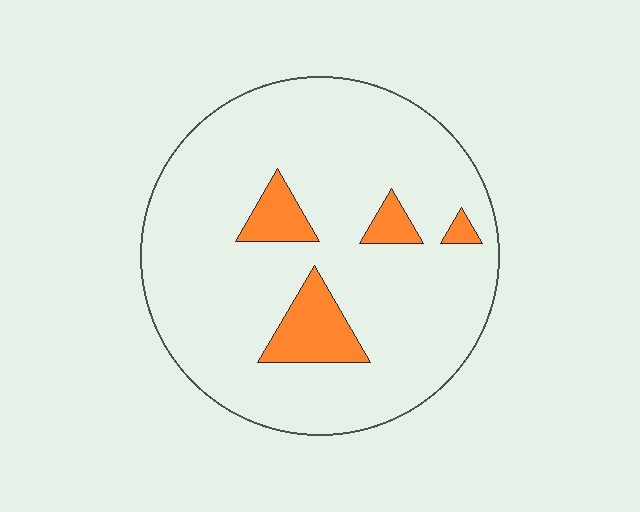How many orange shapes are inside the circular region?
4.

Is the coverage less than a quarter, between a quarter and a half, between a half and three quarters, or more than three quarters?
Less than a quarter.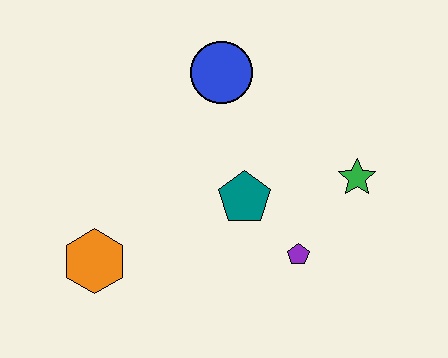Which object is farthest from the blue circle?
The orange hexagon is farthest from the blue circle.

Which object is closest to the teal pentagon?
The purple pentagon is closest to the teal pentagon.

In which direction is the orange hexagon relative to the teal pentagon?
The orange hexagon is to the left of the teal pentagon.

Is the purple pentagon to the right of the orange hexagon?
Yes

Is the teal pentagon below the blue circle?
Yes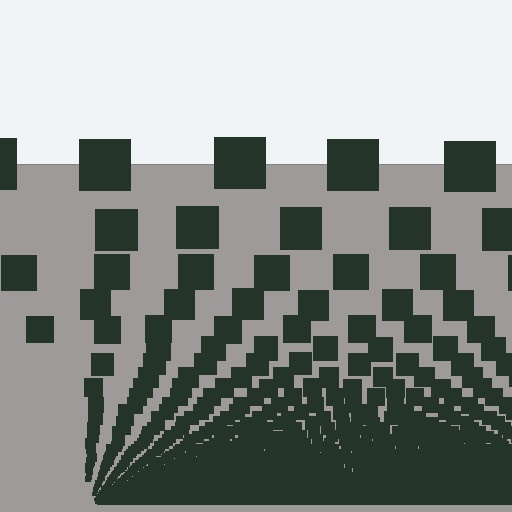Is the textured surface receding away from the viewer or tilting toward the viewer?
The surface appears to tilt toward the viewer. Texture elements get larger and sparser toward the top.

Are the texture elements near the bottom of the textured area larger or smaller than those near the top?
Smaller. The gradient is inverted — elements near the bottom are smaller and denser.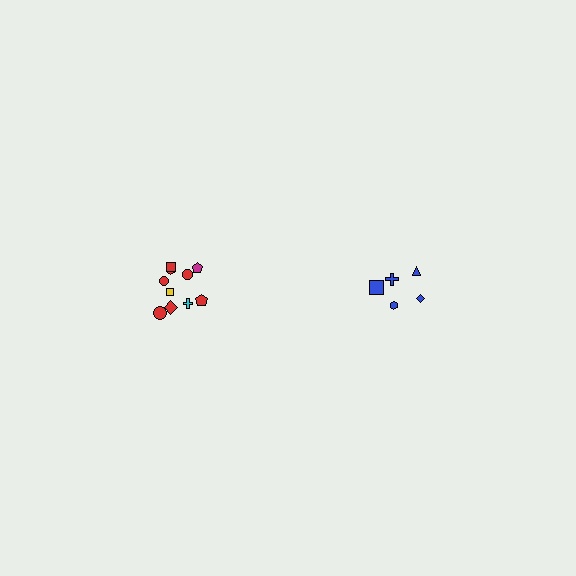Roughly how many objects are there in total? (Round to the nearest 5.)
Roughly 15 objects in total.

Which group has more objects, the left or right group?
The left group.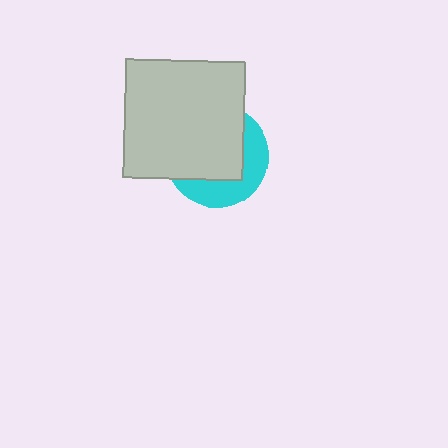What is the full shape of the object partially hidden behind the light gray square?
The partially hidden object is a cyan circle.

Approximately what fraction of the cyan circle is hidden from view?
Roughly 63% of the cyan circle is hidden behind the light gray square.